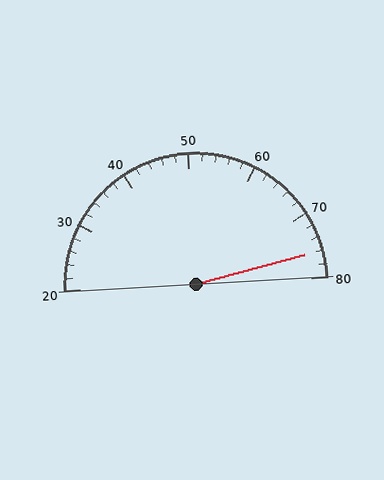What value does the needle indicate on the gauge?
The needle indicates approximately 76.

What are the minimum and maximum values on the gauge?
The gauge ranges from 20 to 80.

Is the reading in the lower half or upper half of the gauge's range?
The reading is in the upper half of the range (20 to 80).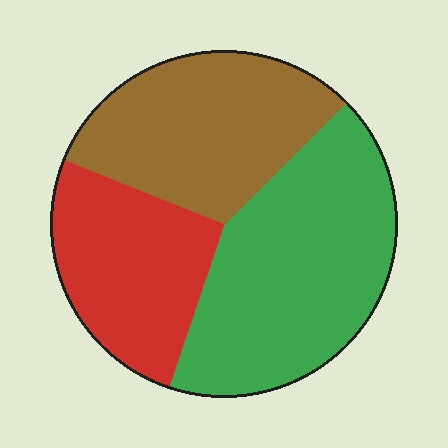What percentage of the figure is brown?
Brown covers roughly 30% of the figure.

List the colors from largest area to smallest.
From largest to smallest: green, brown, red.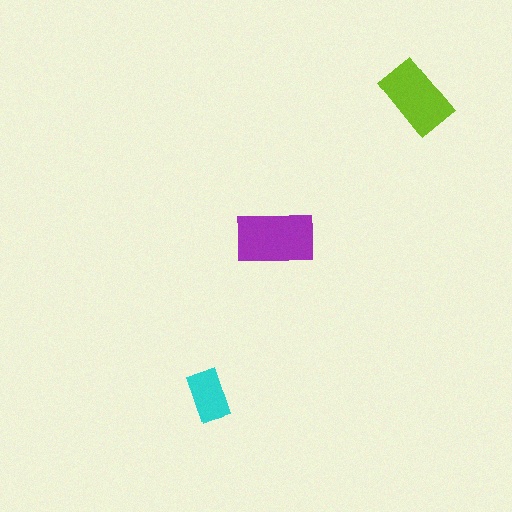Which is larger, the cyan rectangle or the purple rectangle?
The purple one.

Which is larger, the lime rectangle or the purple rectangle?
The purple one.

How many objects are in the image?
There are 3 objects in the image.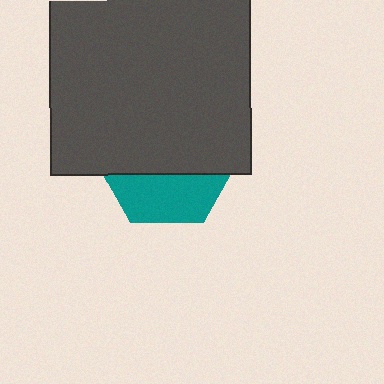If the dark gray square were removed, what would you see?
You would see the complete teal hexagon.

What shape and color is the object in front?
The object in front is a dark gray square.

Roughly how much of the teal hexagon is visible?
A small part of it is visible (roughly 34%).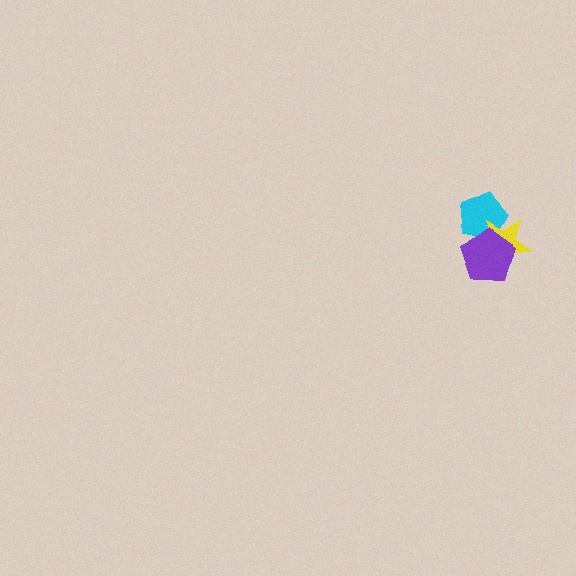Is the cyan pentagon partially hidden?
Yes, it is partially covered by another shape.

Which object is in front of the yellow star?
The purple pentagon is in front of the yellow star.